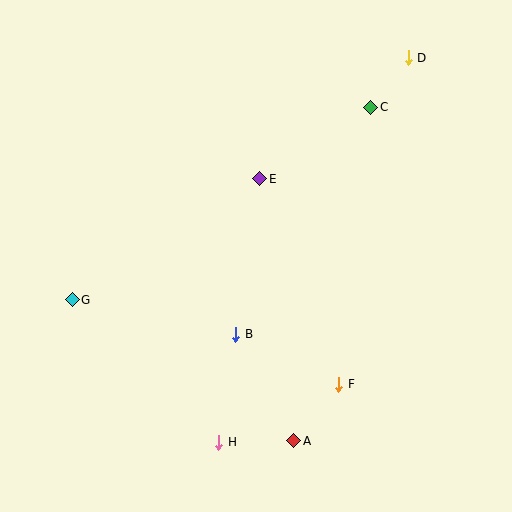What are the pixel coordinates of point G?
Point G is at (72, 300).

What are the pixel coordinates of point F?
Point F is at (339, 384).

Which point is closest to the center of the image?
Point E at (260, 179) is closest to the center.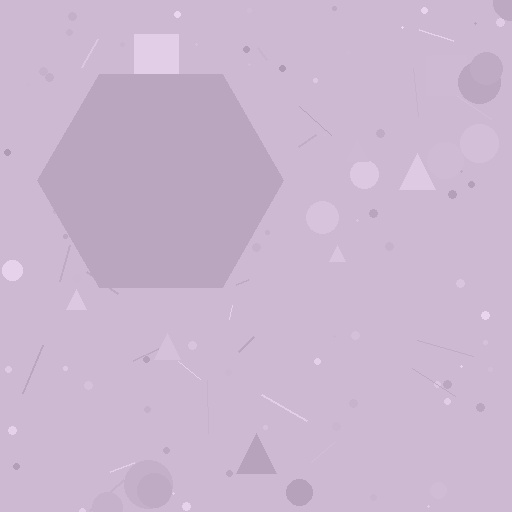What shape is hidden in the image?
A hexagon is hidden in the image.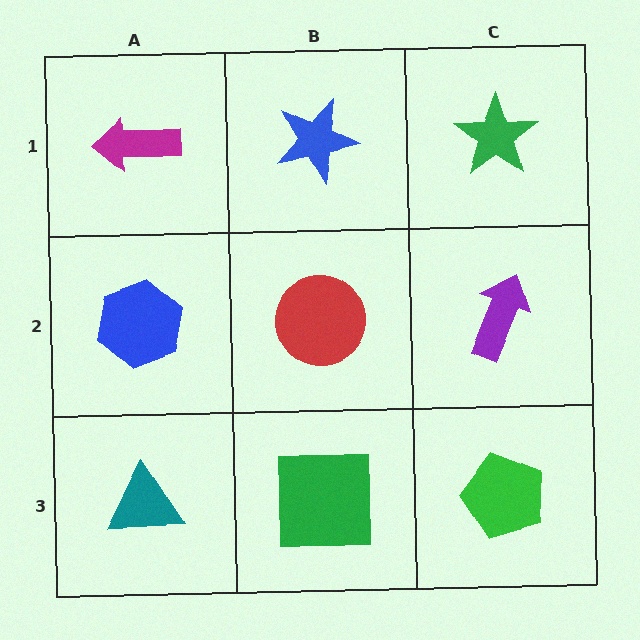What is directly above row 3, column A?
A blue hexagon.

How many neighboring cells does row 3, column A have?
2.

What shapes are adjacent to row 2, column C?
A green star (row 1, column C), a green pentagon (row 3, column C), a red circle (row 2, column B).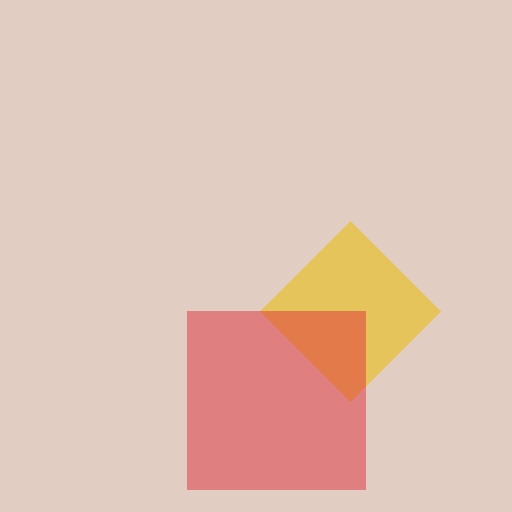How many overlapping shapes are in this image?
There are 2 overlapping shapes in the image.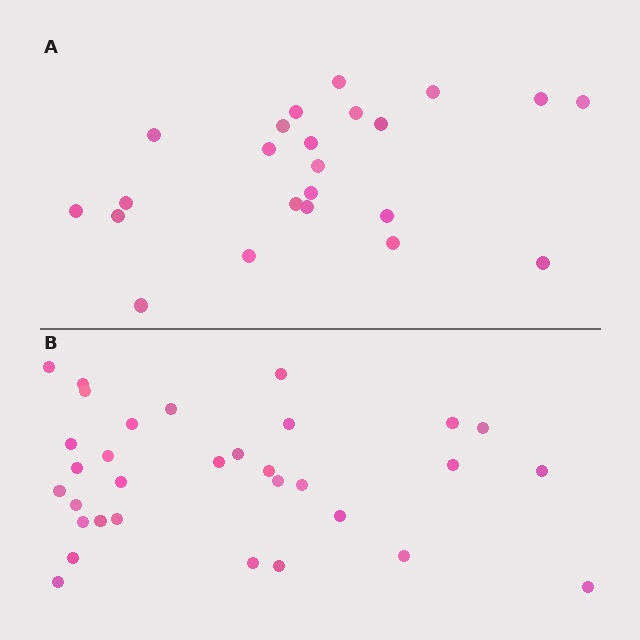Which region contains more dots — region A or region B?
Region B (the bottom region) has more dots.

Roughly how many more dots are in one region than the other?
Region B has roughly 8 or so more dots than region A.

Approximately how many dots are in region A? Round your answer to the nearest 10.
About 20 dots. (The exact count is 23, which rounds to 20.)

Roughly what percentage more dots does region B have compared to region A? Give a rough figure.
About 40% more.